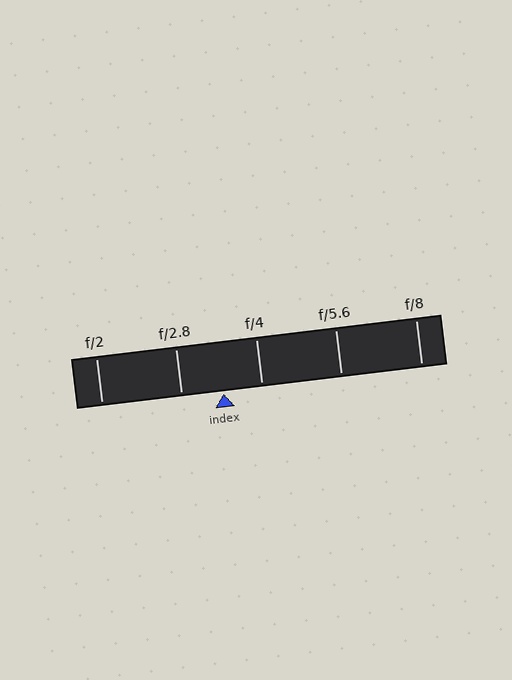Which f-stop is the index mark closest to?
The index mark is closest to f/4.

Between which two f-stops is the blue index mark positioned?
The index mark is between f/2.8 and f/4.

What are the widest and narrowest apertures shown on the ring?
The widest aperture shown is f/2 and the narrowest is f/8.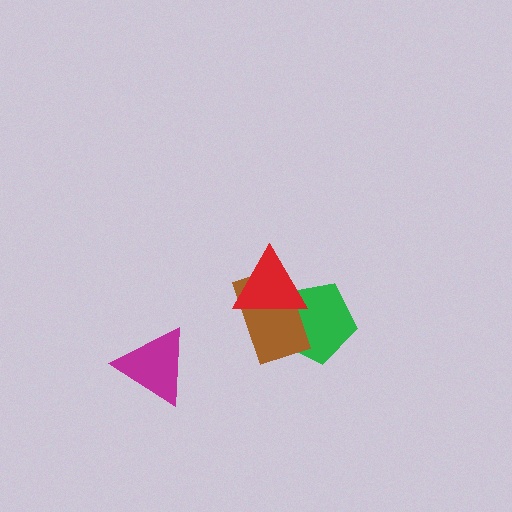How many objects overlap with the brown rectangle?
2 objects overlap with the brown rectangle.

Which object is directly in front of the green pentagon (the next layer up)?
The brown rectangle is directly in front of the green pentagon.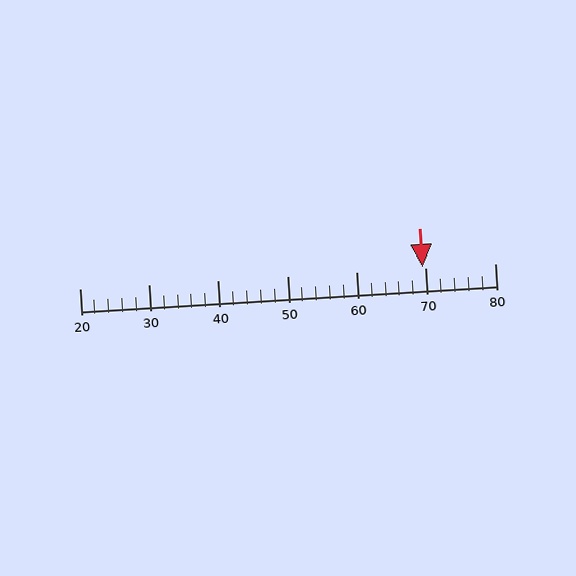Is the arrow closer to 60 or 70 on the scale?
The arrow is closer to 70.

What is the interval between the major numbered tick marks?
The major tick marks are spaced 10 units apart.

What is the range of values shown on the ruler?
The ruler shows values from 20 to 80.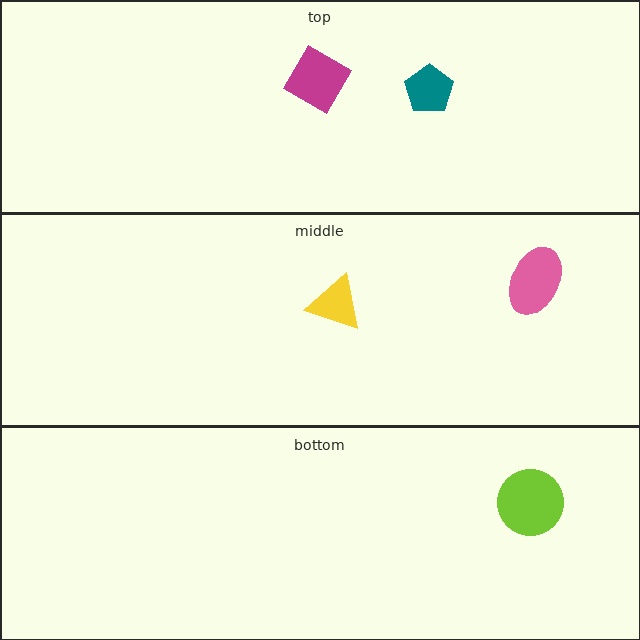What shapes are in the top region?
The teal pentagon, the magenta diamond.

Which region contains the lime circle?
The bottom region.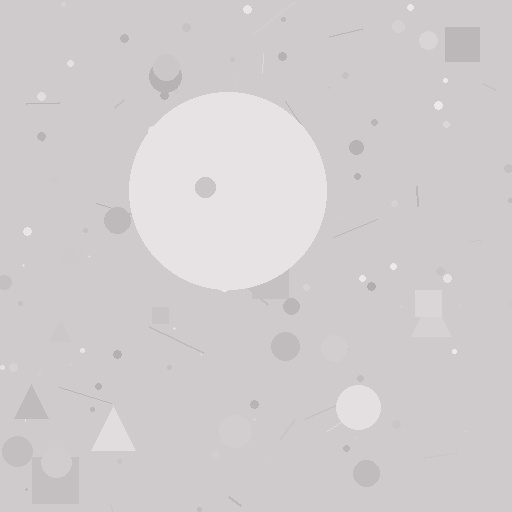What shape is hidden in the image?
A circle is hidden in the image.